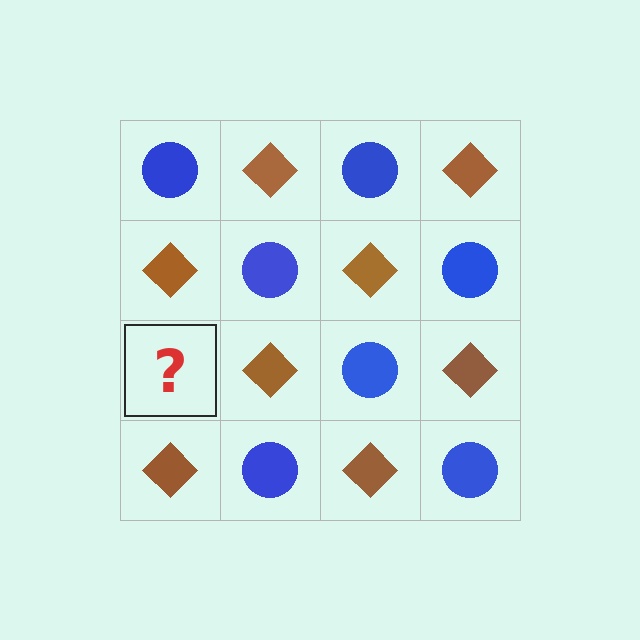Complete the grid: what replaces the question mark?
The question mark should be replaced with a blue circle.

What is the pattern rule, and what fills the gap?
The rule is that it alternates blue circle and brown diamond in a checkerboard pattern. The gap should be filled with a blue circle.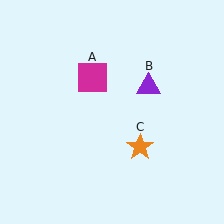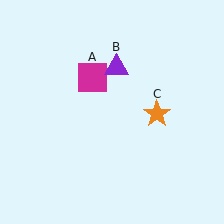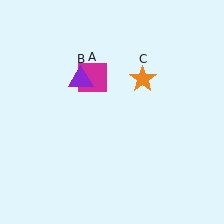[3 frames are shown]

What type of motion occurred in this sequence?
The purple triangle (object B), orange star (object C) rotated counterclockwise around the center of the scene.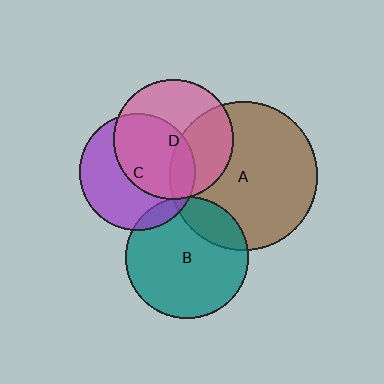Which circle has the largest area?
Circle A (brown).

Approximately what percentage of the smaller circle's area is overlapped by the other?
Approximately 5%.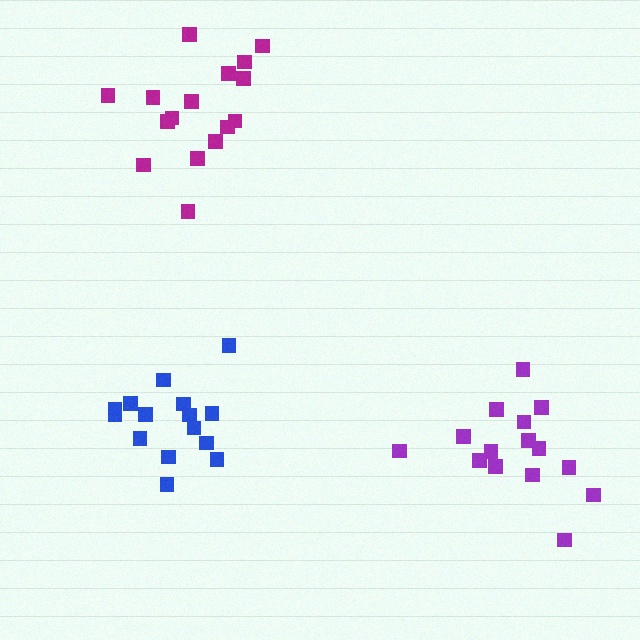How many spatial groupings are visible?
There are 3 spatial groupings.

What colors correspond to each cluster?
The clusters are colored: blue, purple, magenta.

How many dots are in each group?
Group 1: 15 dots, Group 2: 15 dots, Group 3: 16 dots (46 total).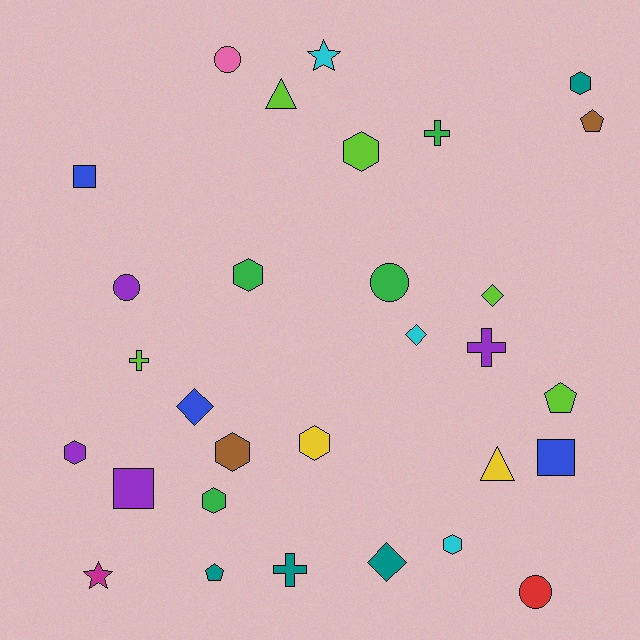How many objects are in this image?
There are 30 objects.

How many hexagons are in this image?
There are 8 hexagons.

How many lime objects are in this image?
There are 5 lime objects.